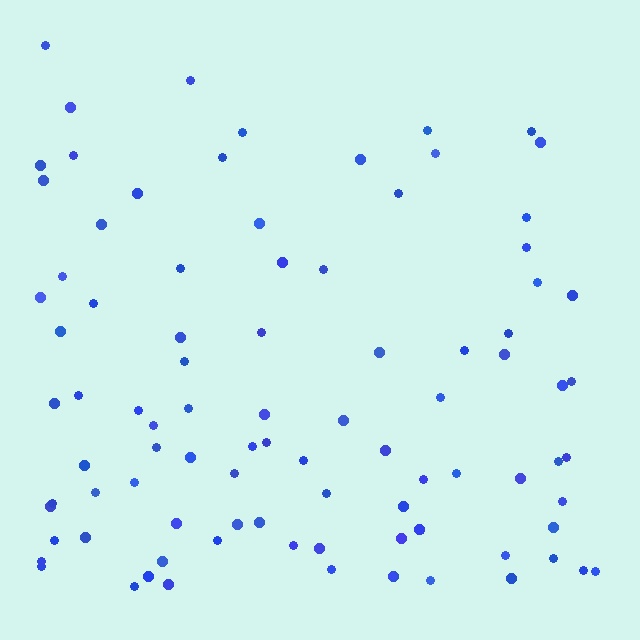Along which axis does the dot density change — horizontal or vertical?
Vertical.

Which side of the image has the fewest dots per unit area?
The top.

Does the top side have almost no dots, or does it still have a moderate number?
Still a moderate number, just noticeably fewer than the bottom.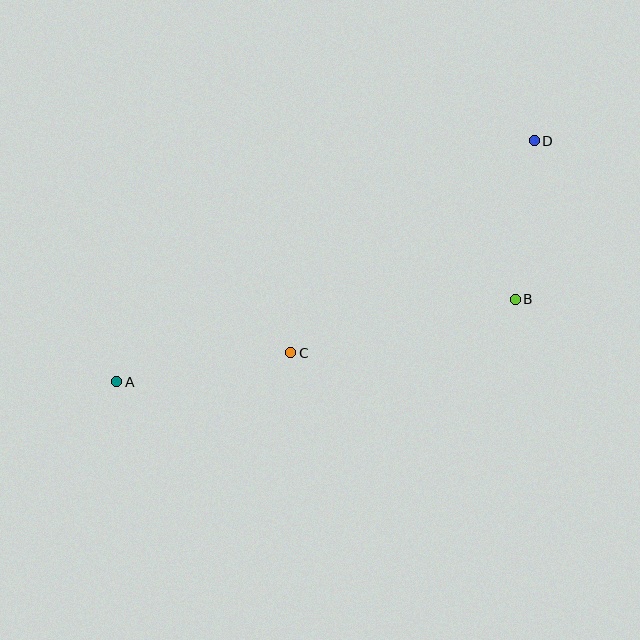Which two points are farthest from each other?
Points A and D are farthest from each other.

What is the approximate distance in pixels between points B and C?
The distance between B and C is approximately 231 pixels.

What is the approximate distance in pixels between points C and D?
The distance between C and D is approximately 322 pixels.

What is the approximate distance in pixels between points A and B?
The distance between A and B is approximately 407 pixels.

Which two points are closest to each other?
Points B and D are closest to each other.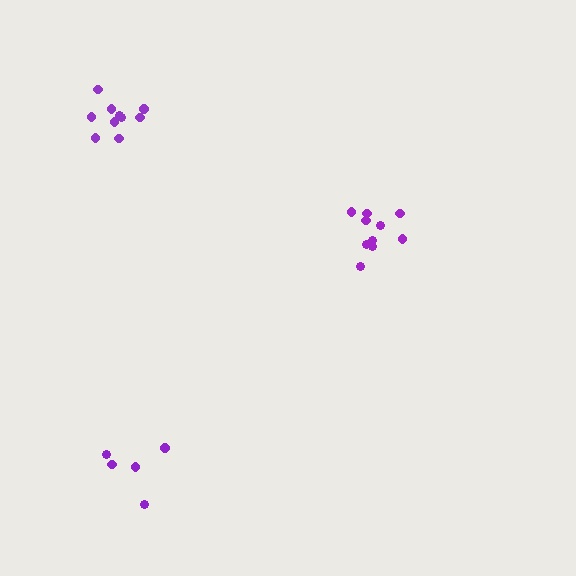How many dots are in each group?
Group 1: 10 dots, Group 2: 10 dots, Group 3: 5 dots (25 total).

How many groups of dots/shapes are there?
There are 3 groups.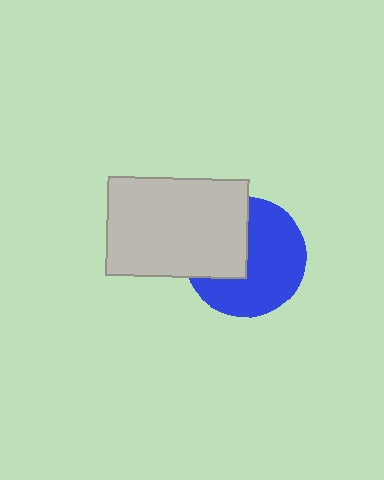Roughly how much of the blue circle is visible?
About half of it is visible (roughly 63%).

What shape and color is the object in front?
The object in front is a light gray rectangle.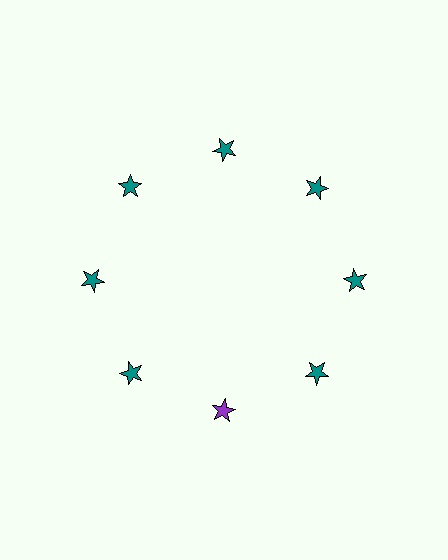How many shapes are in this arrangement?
There are 8 shapes arranged in a ring pattern.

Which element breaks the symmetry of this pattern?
The purple star at roughly the 6 o'clock position breaks the symmetry. All other shapes are teal stars.